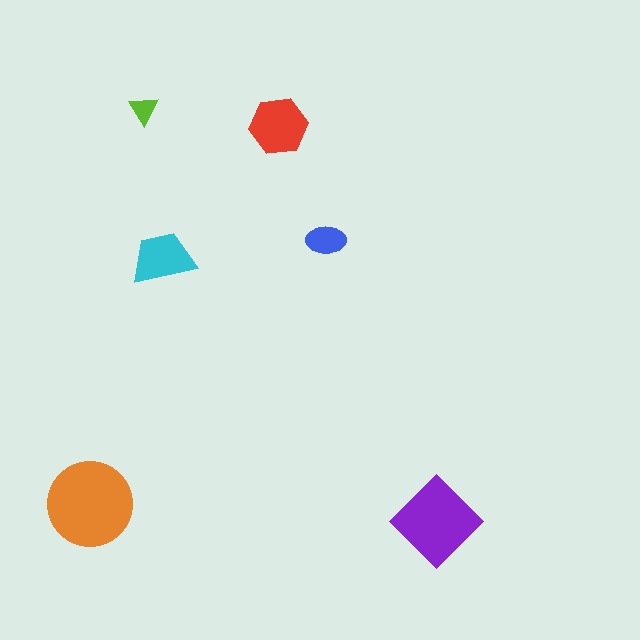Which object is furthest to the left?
The orange circle is leftmost.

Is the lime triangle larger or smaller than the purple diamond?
Smaller.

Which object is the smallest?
The lime triangle.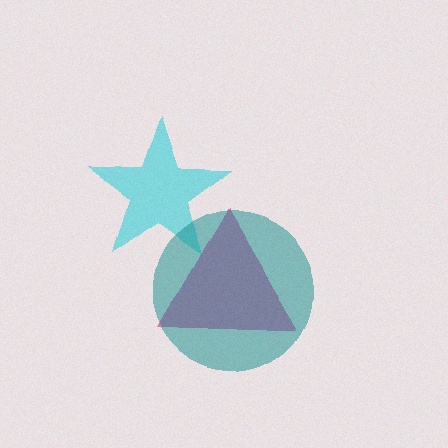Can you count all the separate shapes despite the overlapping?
Yes, there are 3 separate shapes.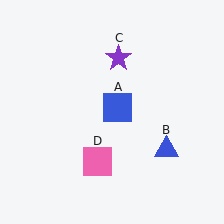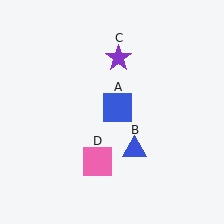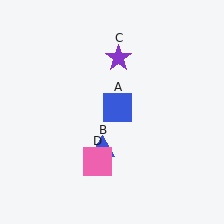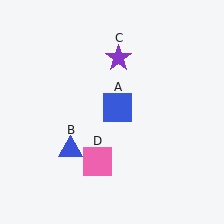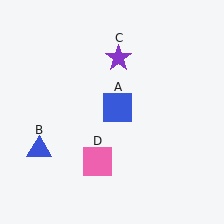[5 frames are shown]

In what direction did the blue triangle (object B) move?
The blue triangle (object B) moved left.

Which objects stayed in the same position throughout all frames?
Blue square (object A) and purple star (object C) and pink square (object D) remained stationary.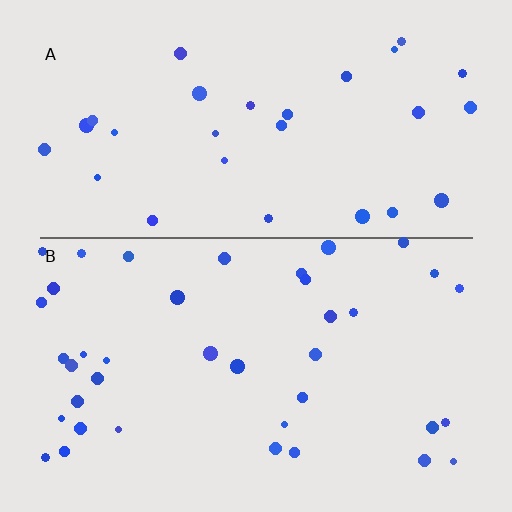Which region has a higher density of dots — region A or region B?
B (the bottom).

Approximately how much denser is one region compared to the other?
Approximately 1.3× — region B over region A.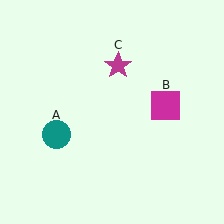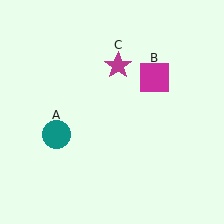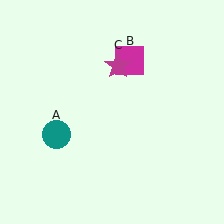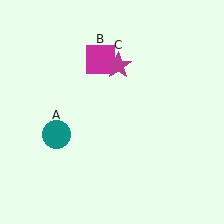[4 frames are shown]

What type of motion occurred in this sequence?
The magenta square (object B) rotated counterclockwise around the center of the scene.